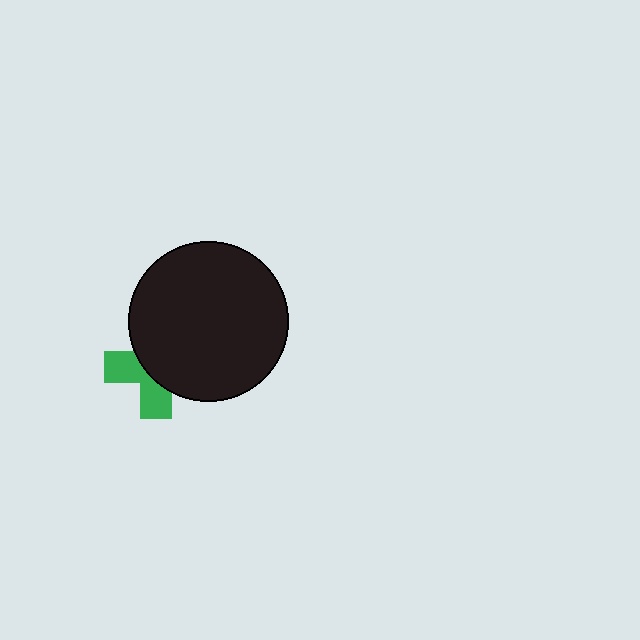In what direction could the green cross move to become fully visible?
The green cross could move toward the lower-left. That would shift it out from behind the black circle entirely.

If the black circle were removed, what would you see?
You would see the complete green cross.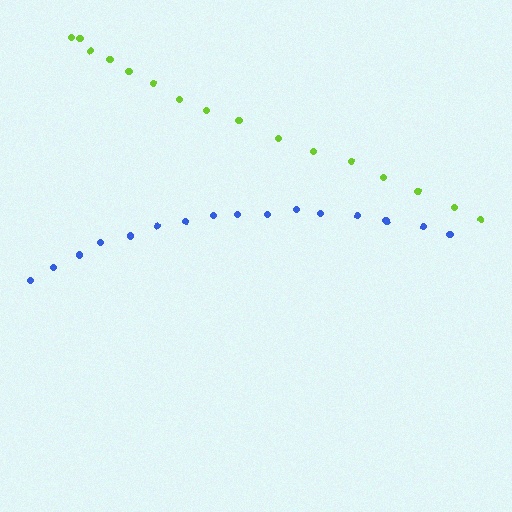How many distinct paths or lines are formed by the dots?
There are 2 distinct paths.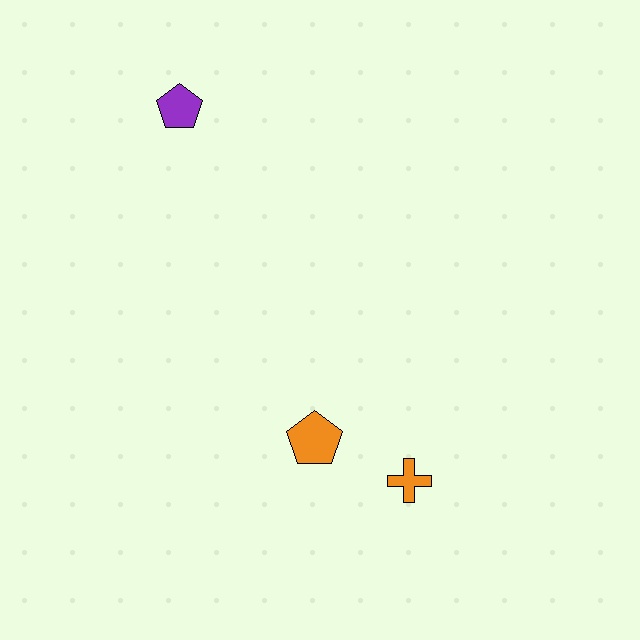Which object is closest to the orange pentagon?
The orange cross is closest to the orange pentagon.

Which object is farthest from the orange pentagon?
The purple pentagon is farthest from the orange pentagon.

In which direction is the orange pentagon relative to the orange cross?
The orange pentagon is to the left of the orange cross.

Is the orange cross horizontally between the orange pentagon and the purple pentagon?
No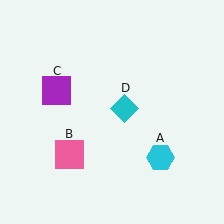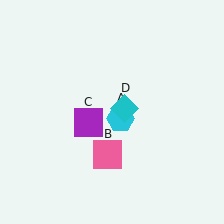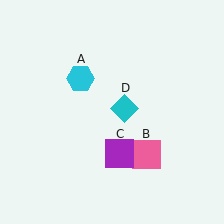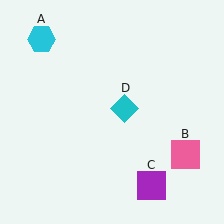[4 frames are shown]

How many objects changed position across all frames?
3 objects changed position: cyan hexagon (object A), pink square (object B), purple square (object C).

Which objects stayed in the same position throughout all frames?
Cyan diamond (object D) remained stationary.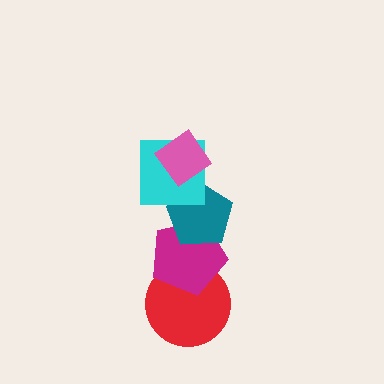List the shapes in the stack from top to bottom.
From top to bottom: the pink diamond, the cyan square, the teal pentagon, the magenta pentagon, the red circle.